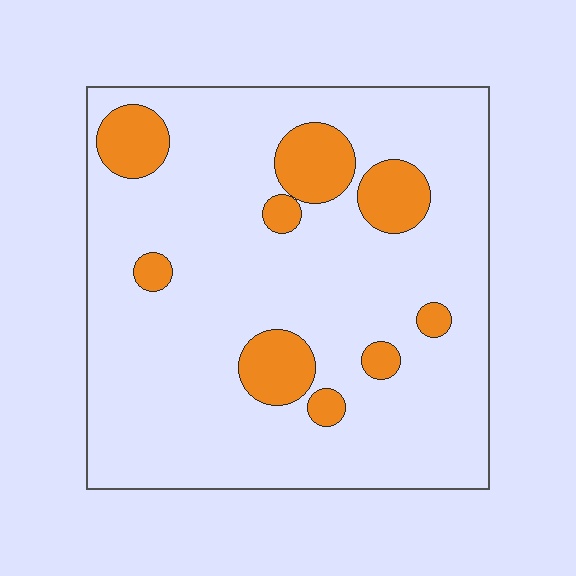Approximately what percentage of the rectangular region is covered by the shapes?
Approximately 15%.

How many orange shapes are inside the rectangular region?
9.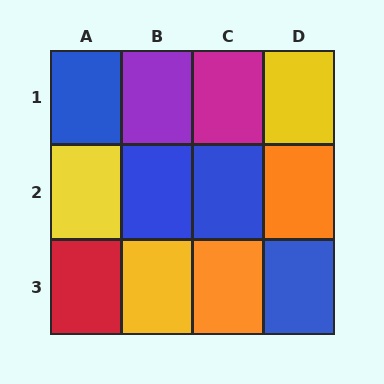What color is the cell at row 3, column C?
Orange.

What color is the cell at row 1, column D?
Yellow.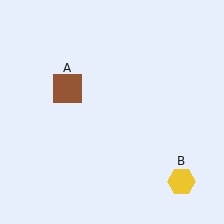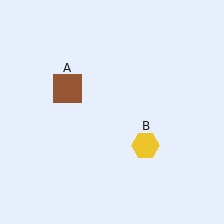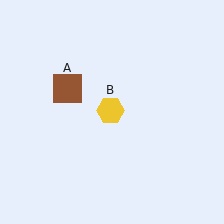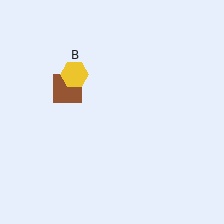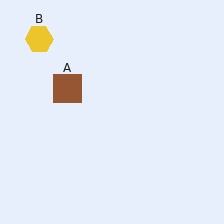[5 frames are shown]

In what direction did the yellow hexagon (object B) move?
The yellow hexagon (object B) moved up and to the left.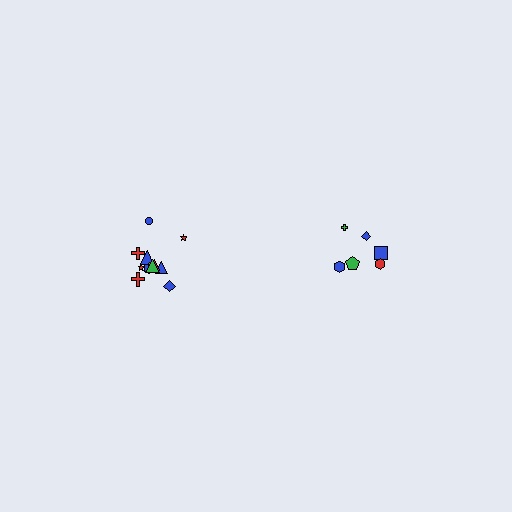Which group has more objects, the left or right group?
The left group.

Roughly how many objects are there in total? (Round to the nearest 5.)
Roughly 20 objects in total.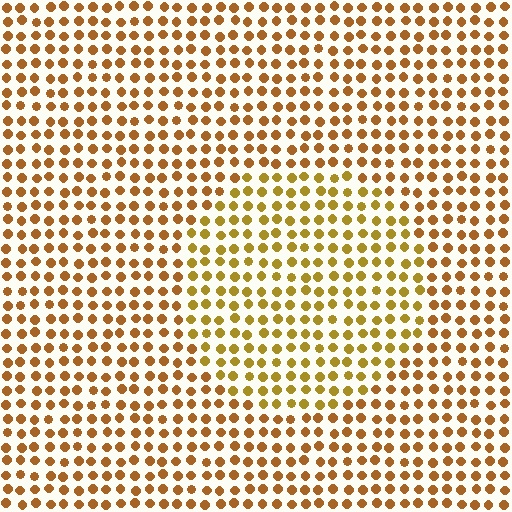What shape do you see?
I see a circle.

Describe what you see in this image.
The image is filled with small brown elements in a uniform arrangement. A circle-shaped region is visible where the elements are tinted to a slightly different hue, forming a subtle color boundary.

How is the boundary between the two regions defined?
The boundary is defined purely by a slight shift in hue (about 21 degrees). Spacing, size, and orientation are identical on both sides.